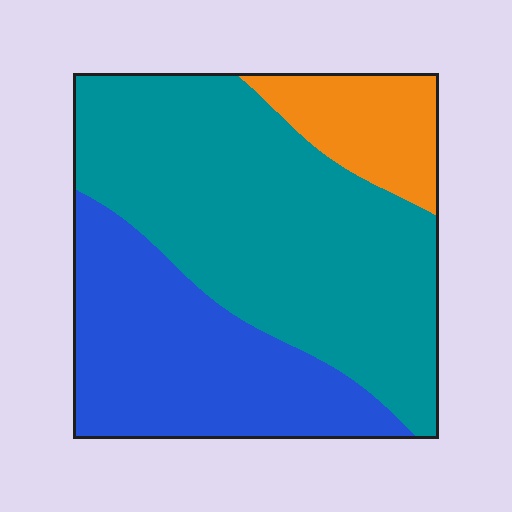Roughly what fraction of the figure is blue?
Blue covers about 35% of the figure.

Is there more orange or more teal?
Teal.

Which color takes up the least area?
Orange, at roughly 15%.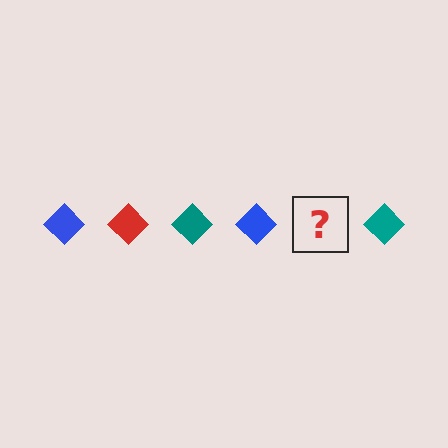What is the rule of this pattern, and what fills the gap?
The rule is that the pattern cycles through blue, red, teal diamonds. The gap should be filled with a red diamond.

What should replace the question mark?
The question mark should be replaced with a red diamond.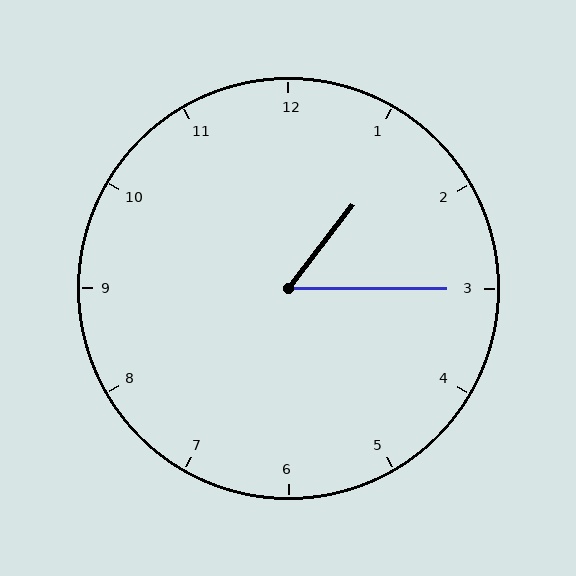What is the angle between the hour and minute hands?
Approximately 52 degrees.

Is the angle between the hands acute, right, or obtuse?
It is acute.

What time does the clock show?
1:15.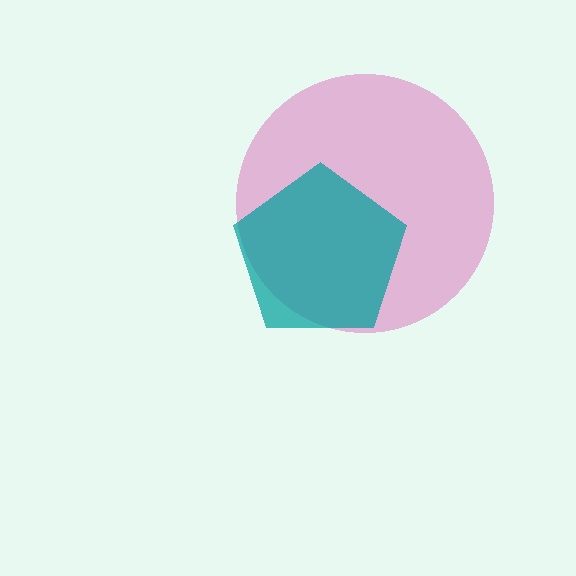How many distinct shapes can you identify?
There are 2 distinct shapes: a pink circle, a teal pentagon.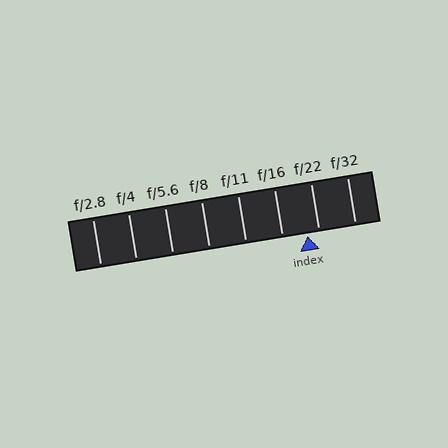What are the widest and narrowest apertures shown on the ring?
The widest aperture shown is f/2.8 and the narrowest is f/32.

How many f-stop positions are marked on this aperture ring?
There are 8 f-stop positions marked.